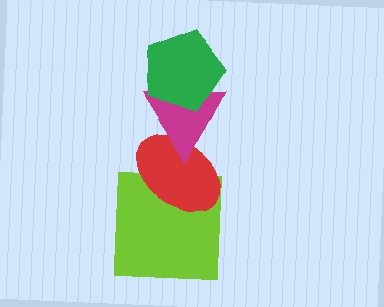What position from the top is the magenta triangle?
The magenta triangle is 2nd from the top.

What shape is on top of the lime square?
The red ellipse is on top of the lime square.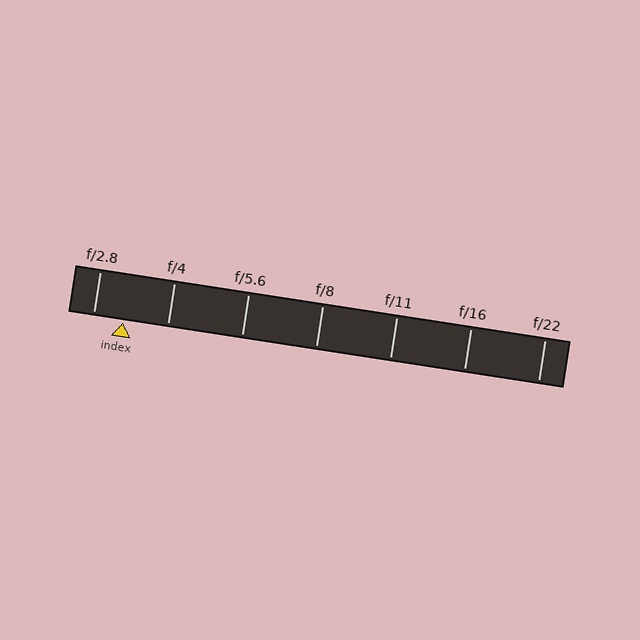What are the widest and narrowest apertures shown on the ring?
The widest aperture shown is f/2.8 and the narrowest is f/22.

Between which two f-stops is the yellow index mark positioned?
The index mark is between f/2.8 and f/4.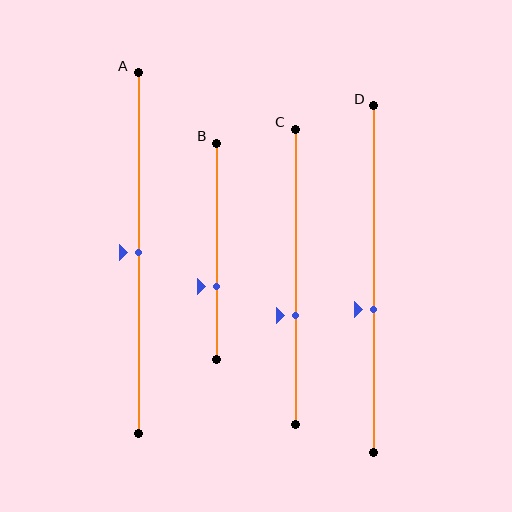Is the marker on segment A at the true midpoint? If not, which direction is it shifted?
Yes, the marker on segment A is at the true midpoint.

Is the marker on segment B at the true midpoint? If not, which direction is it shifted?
No, the marker on segment B is shifted downward by about 16% of the segment length.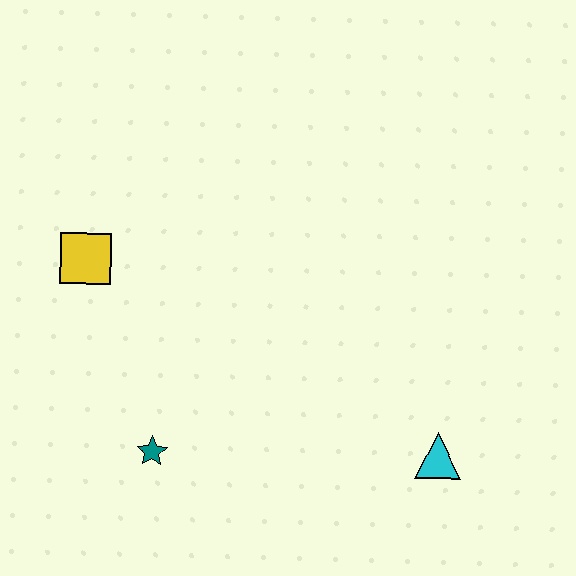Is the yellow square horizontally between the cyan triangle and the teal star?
No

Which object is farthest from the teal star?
The cyan triangle is farthest from the teal star.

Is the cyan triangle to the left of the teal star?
No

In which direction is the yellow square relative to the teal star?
The yellow square is above the teal star.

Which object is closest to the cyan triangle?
The teal star is closest to the cyan triangle.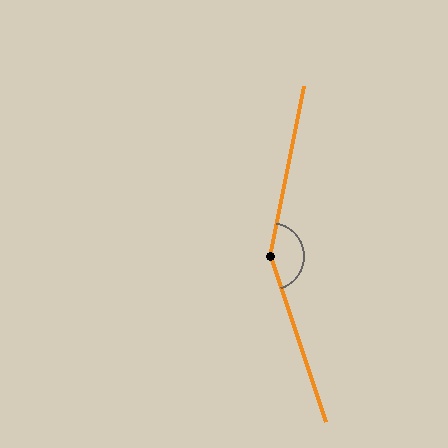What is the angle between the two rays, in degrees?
Approximately 150 degrees.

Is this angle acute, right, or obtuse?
It is obtuse.